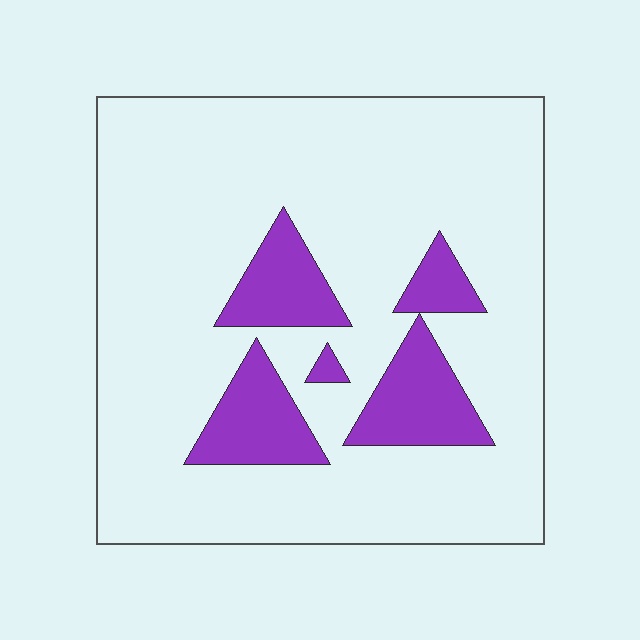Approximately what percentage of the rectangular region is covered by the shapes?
Approximately 15%.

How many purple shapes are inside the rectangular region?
5.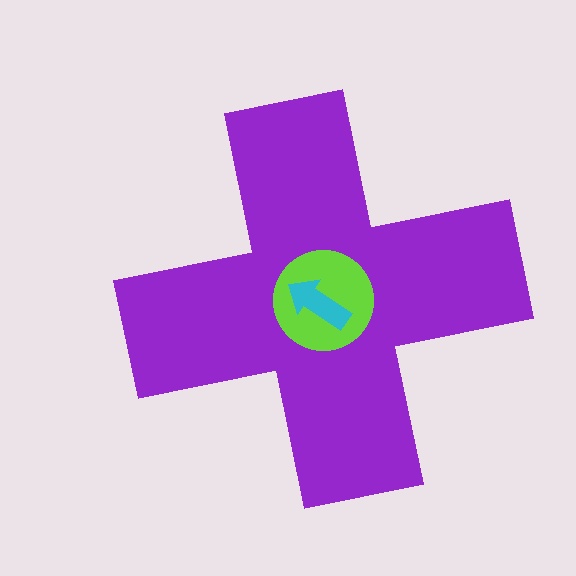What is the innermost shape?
The cyan arrow.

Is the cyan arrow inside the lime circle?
Yes.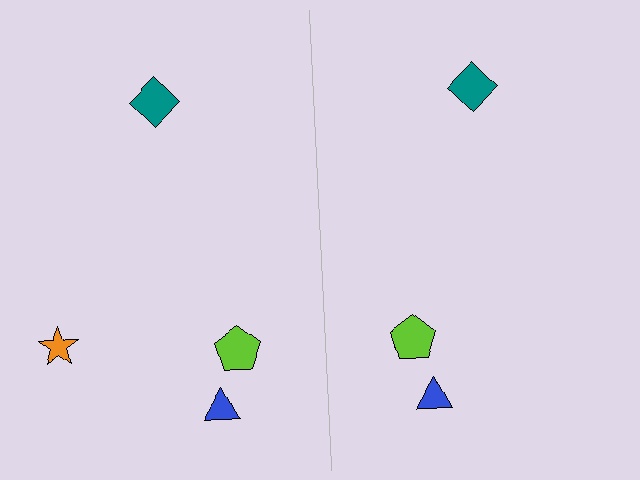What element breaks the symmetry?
A orange star is missing from the right side.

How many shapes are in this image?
There are 7 shapes in this image.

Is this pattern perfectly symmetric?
No, the pattern is not perfectly symmetric. A orange star is missing from the right side.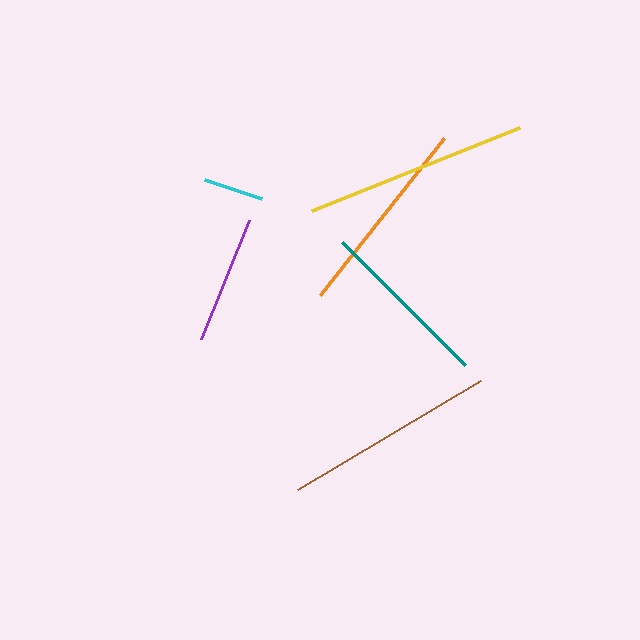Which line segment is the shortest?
The cyan line is the shortest at approximately 60 pixels.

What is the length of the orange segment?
The orange segment is approximately 200 pixels long.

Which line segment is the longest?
The yellow line is the longest at approximately 224 pixels.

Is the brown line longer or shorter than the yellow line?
The yellow line is longer than the brown line.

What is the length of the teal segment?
The teal segment is approximately 173 pixels long.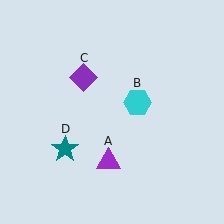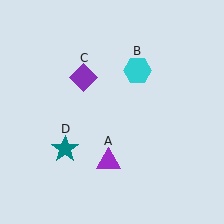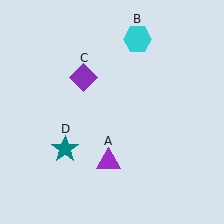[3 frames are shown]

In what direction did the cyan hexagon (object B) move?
The cyan hexagon (object B) moved up.